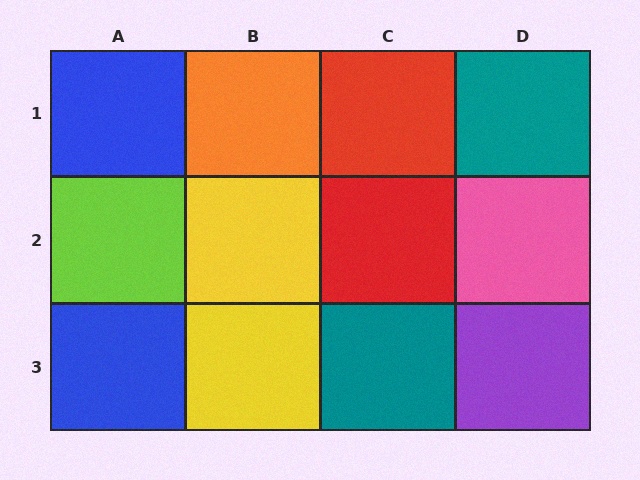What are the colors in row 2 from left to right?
Lime, yellow, red, pink.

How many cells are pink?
1 cell is pink.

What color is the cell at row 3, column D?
Purple.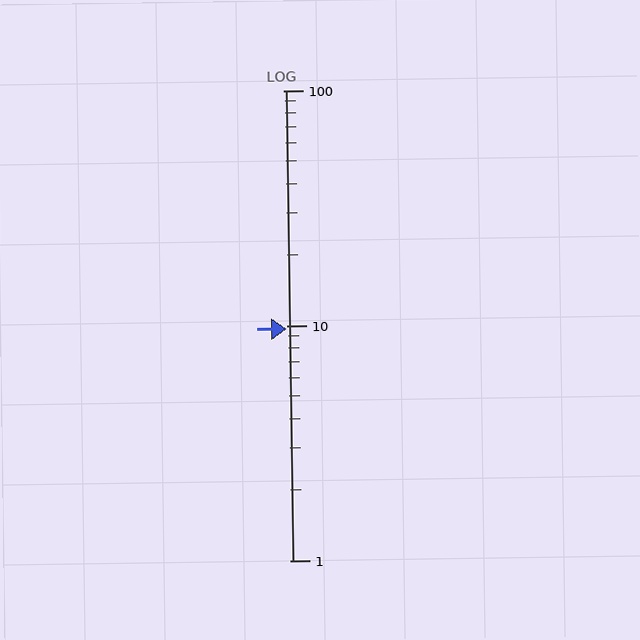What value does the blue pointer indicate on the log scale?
The pointer indicates approximately 9.7.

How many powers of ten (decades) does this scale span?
The scale spans 2 decades, from 1 to 100.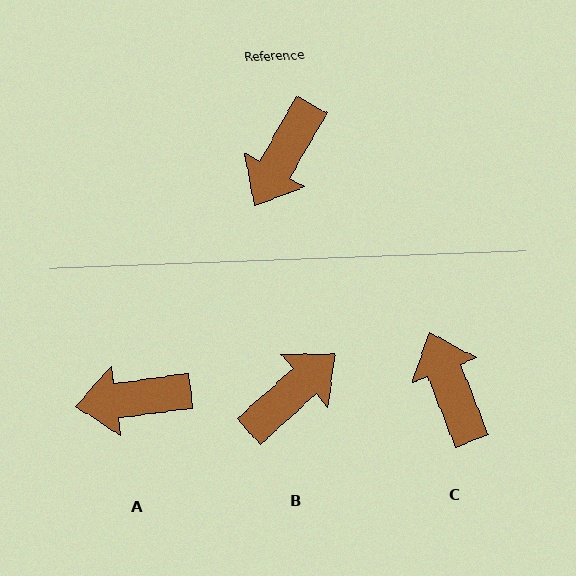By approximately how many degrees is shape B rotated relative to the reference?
Approximately 162 degrees counter-clockwise.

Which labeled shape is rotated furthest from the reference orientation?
B, about 162 degrees away.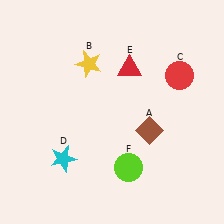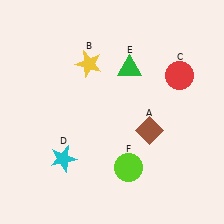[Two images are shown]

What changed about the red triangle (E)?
In Image 1, E is red. In Image 2, it changed to green.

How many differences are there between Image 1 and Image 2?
There is 1 difference between the two images.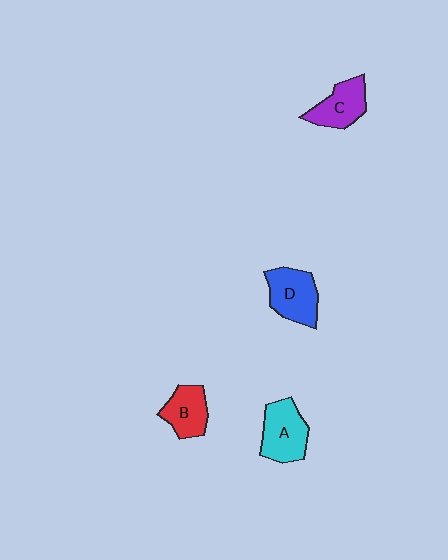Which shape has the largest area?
Shape A (cyan).